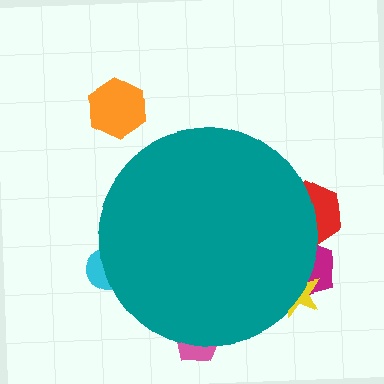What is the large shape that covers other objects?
A teal circle.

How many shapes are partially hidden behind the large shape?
5 shapes are partially hidden.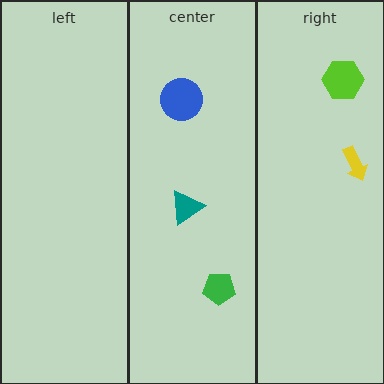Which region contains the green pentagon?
The center region.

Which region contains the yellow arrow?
The right region.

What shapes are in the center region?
The blue circle, the teal triangle, the green pentagon.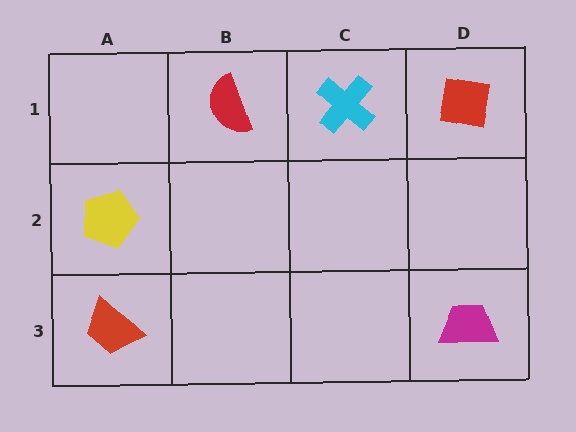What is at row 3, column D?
A magenta trapezoid.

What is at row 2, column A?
A yellow pentagon.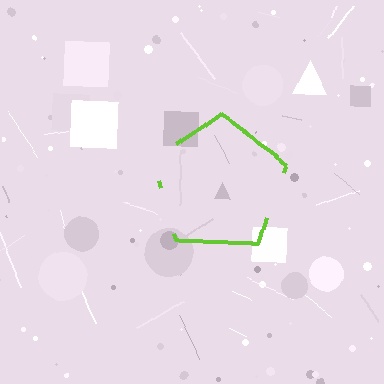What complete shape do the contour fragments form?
The contour fragments form a pentagon.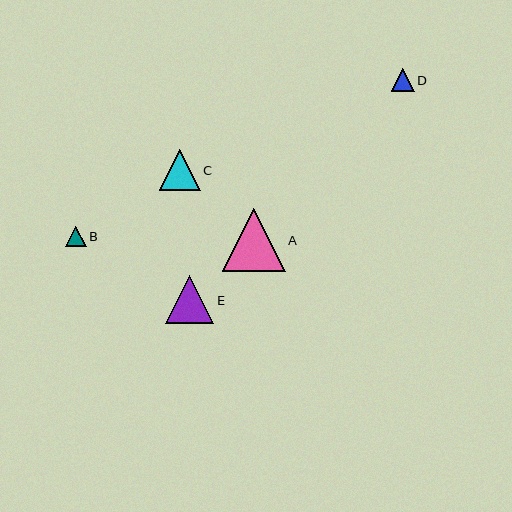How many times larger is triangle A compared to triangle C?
Triangle A is approximately 1.5 times the size of triangle C.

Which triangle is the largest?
Triangle A is the largest with a size of approximately 63 pixels.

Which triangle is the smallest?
Triangle B is the smallest with a size of approximately 20 pixels.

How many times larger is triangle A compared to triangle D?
Triangle A is approximately 2.8 times the size of triangle D.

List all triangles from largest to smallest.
From largest to smallest: A, E, C, D, B.